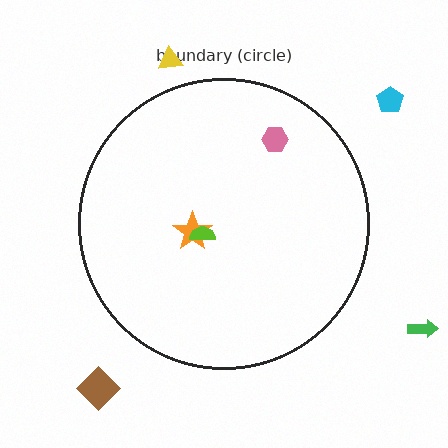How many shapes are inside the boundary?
3 inside, 4 outside.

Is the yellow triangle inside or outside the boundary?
Outside.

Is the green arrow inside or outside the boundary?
Outside.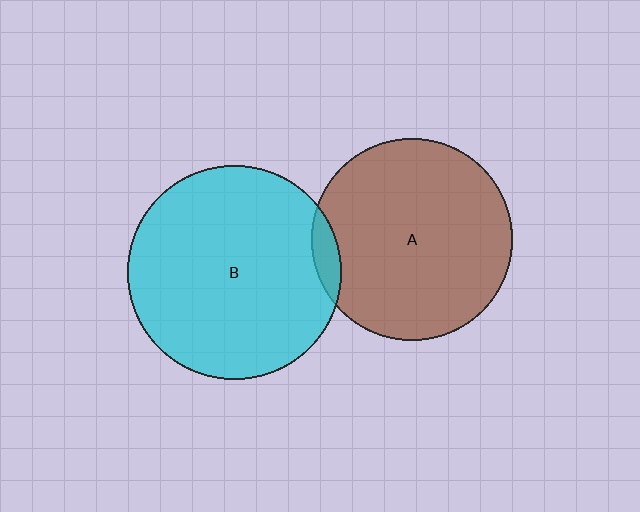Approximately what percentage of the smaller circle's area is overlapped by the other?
Approximately 5%.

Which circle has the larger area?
Circle B (cyan).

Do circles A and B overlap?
Yes.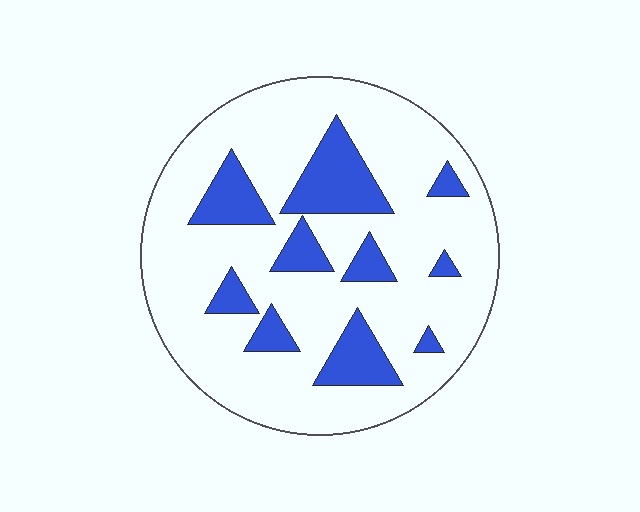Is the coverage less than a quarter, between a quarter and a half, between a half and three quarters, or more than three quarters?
Less than a quarter.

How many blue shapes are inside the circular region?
10.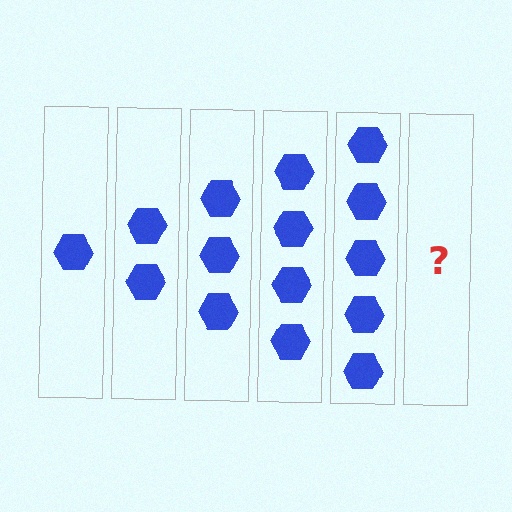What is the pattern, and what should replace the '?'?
The pattern is that each step adds one more hexagon. The '?' should be 6 hexagons.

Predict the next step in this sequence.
The next step is 6 hexagons.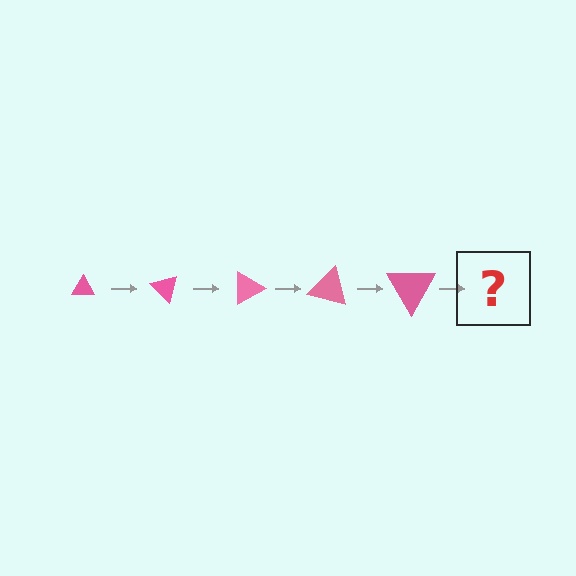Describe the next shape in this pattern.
It should be a triangle, larger than the previous one and rotated 225 degrees from the start.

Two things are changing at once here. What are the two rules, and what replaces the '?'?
The two rules are that the triangle grows larger each step and it rotates 45 degrees each step. The '?' should be a triangle, larger than the previous one and rotated 225 degrees from the start.